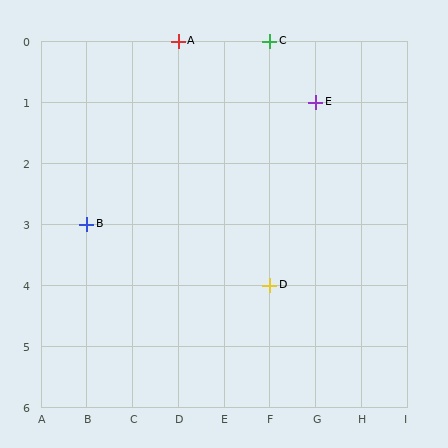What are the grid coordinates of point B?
Point B is at grid coordinates (B, 3).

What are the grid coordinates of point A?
Point A is at grid coordinates (D, 0).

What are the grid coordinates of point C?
Point C is at grid coordinates (F, 0).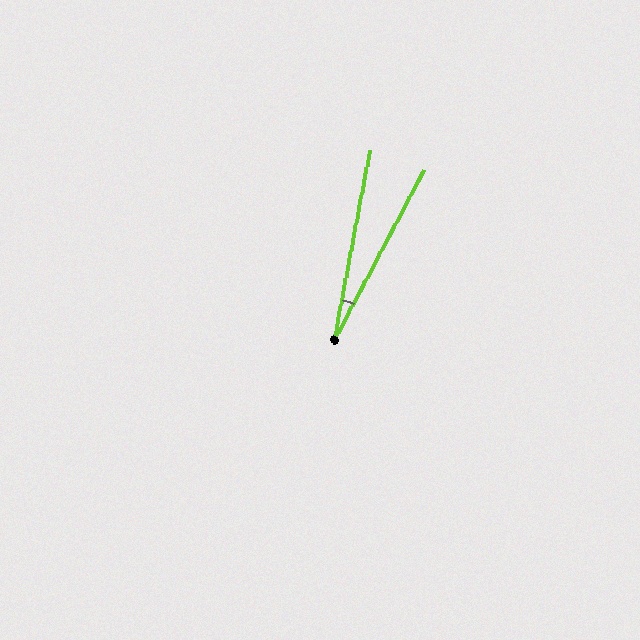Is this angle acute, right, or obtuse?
It is acute.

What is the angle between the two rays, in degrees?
Approximately 17 degrees.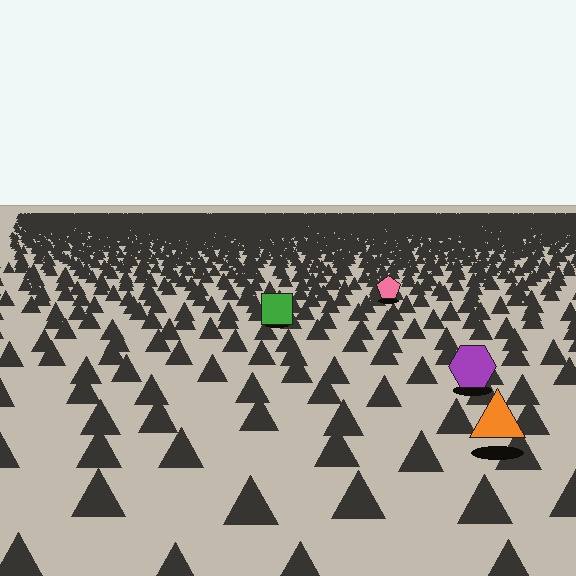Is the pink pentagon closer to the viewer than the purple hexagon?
No. The purple hexagon is closer — you can tell from the texture gradient: the ground texture is coarser near it.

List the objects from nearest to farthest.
From nearest to farthest: the orange triangle, the purple hexagon, the green square, the pink pentagon.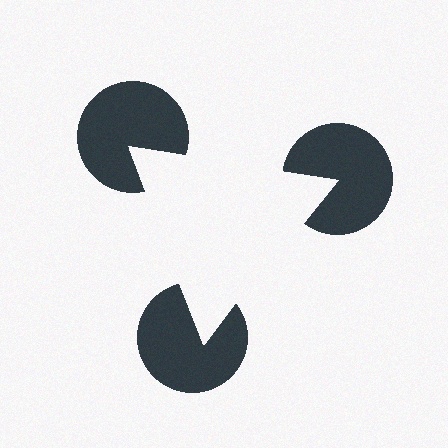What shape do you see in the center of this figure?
An illusory triangle — its edges are inferred from the aligned wedge cuts in the pac-man discs, not physically drawn.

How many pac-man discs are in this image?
There are 3 — one at each vertex of the illusory triangle.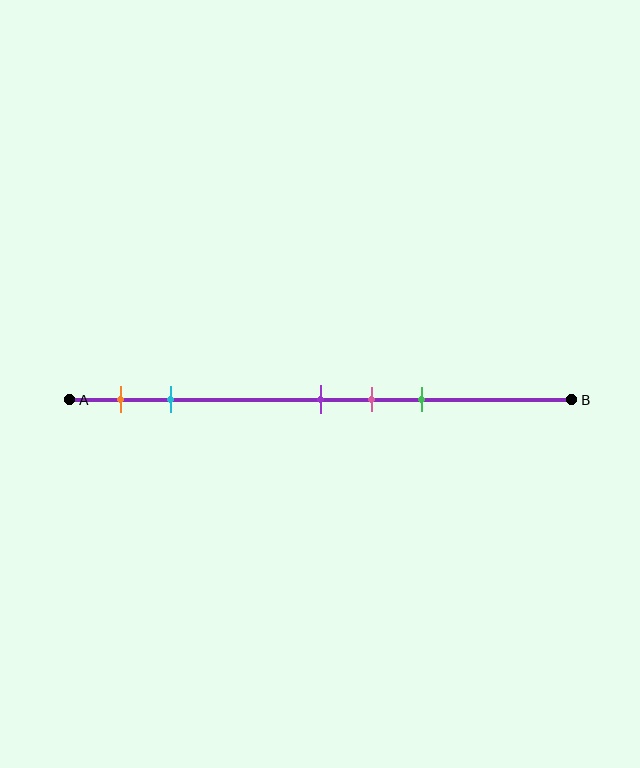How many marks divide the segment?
There are 5 marks dividing the segment.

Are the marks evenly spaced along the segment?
No, the marks are not evenly spaced.